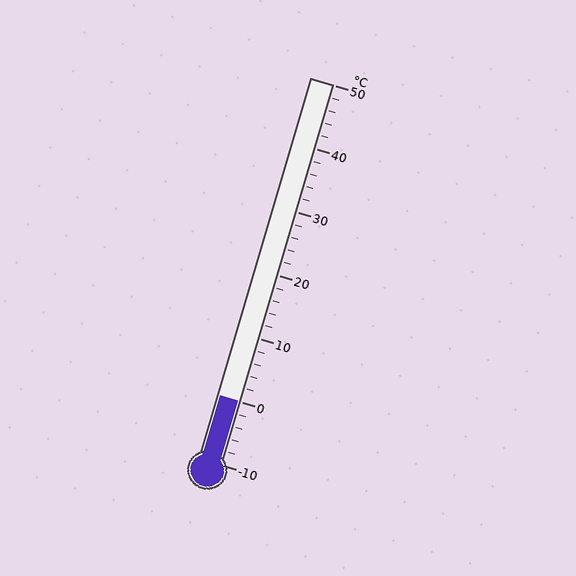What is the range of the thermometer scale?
The thermometer scale ranges from -10°C to 50°C.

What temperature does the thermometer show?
The thermometer shows approximately 0°C.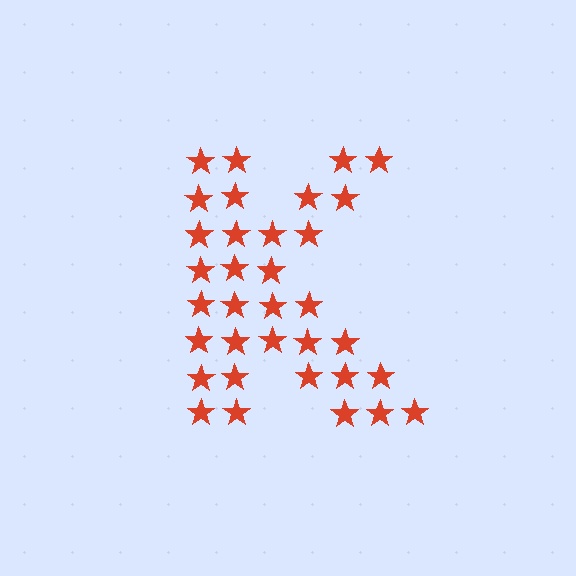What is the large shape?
The large shape is the letter K.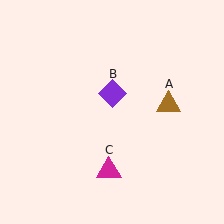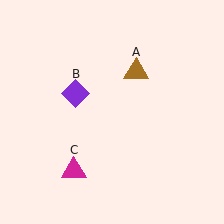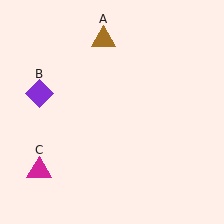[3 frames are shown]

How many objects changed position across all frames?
3 objects changed position: brown triangle (object A), purple diamond (object B), magenta triangle (object C).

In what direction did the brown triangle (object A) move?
The brown triangle (object A) moved up and to the left.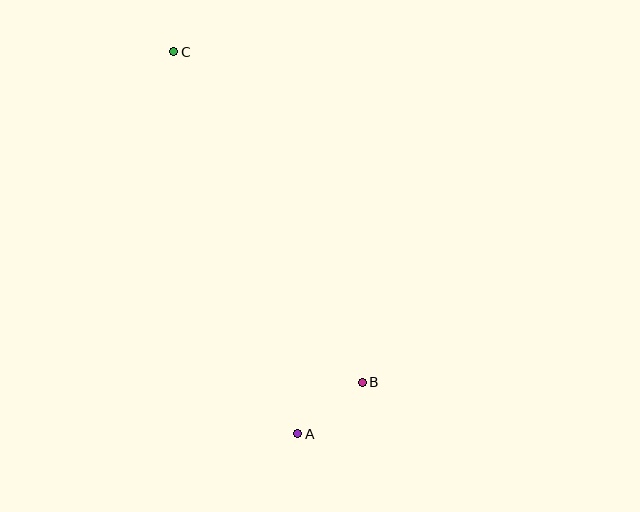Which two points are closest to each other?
Points A and B are closest to each other.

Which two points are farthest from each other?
Points A and C are farthest from each other.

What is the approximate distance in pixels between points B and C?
The distance between B and C is approximately 381 pixels.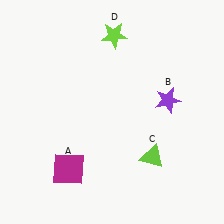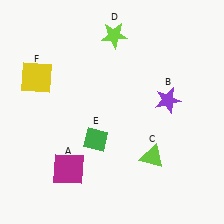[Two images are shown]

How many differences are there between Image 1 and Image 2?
There are 2 differences between the two images.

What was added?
A green diamond (E), a yellow square (F) were added in Image 2.